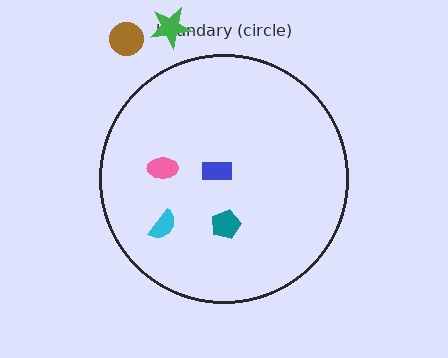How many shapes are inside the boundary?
4 inside, 2 outside.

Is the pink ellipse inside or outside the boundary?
Inside.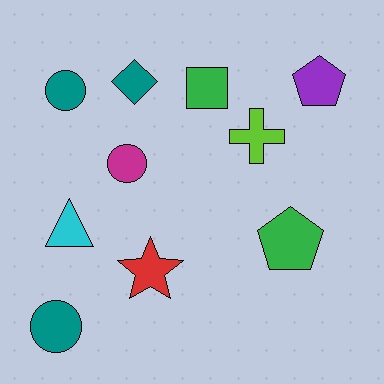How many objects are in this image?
There are 10 objects.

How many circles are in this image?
There are 3 circles.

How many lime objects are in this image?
There is 1 lime object.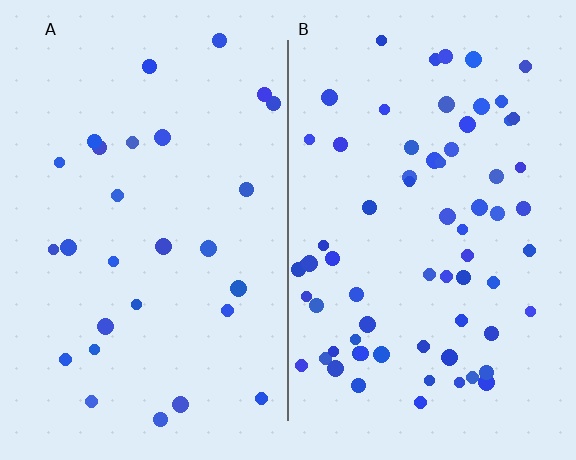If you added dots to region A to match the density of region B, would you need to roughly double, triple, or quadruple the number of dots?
Approximately double.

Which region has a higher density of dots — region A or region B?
B (the right).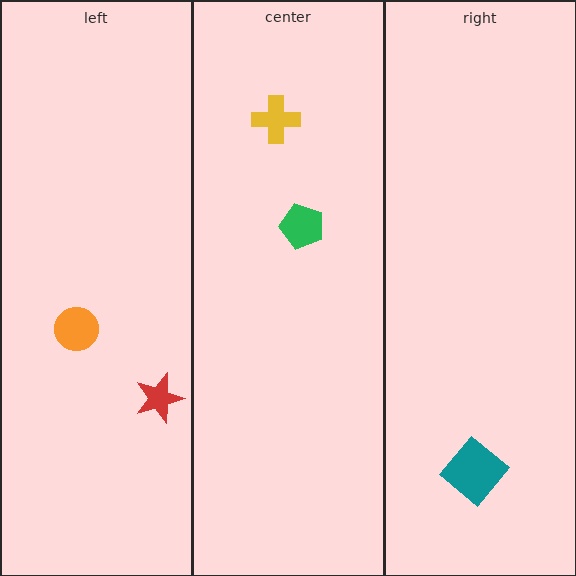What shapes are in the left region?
The red star, the orange circle.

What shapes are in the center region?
The yellow cross, the green pentagon.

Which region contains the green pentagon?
The center region.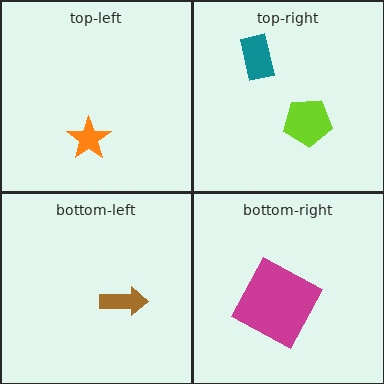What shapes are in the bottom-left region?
The brown arrow.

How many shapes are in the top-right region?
2.